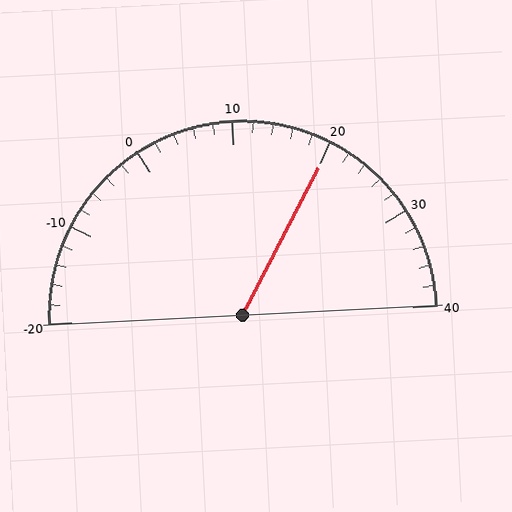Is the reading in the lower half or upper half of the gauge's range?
The reading is in the upper half of the range (-20 to 40).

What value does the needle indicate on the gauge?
The needle indicates approximately 20.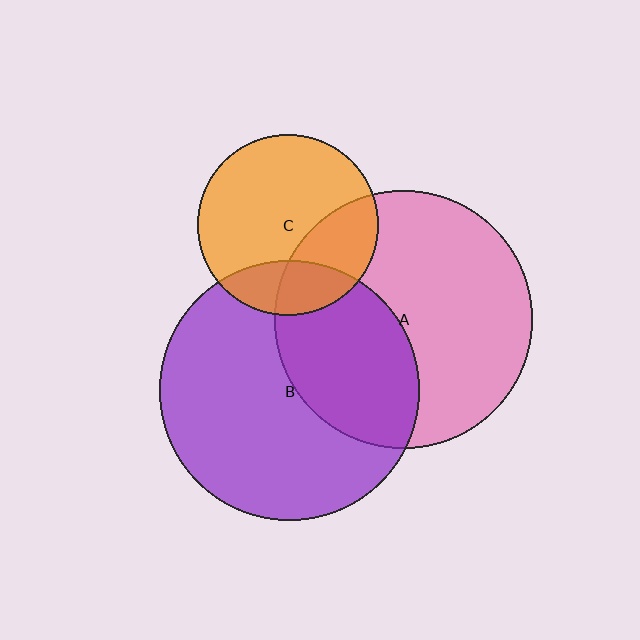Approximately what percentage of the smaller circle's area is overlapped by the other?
Approximately 30%.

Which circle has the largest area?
Circle B (purple).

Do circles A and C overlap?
Yes.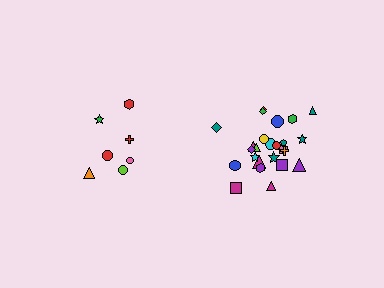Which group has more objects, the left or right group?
The right group.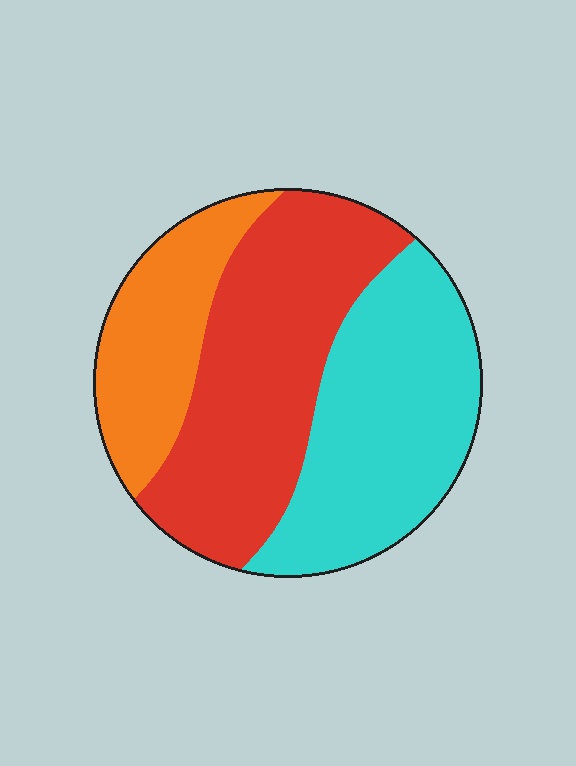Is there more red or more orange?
Red.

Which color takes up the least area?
Orange, at roughly 20%.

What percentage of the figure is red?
Red covers about 40% of the figure.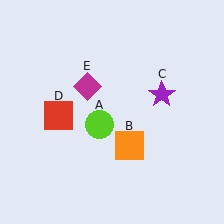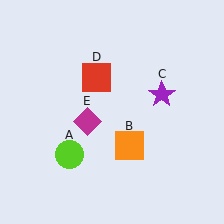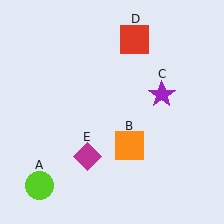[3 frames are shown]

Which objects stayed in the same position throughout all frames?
Orange square (object B) and purple star (object C) remained stationary.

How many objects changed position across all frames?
3 objects changed position: lime circle (object A), red square (object D), magenta diamond (object E).